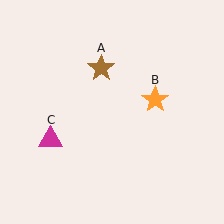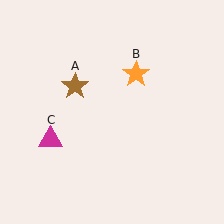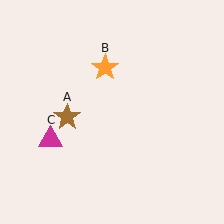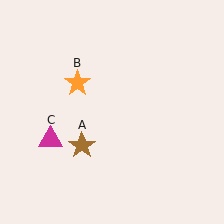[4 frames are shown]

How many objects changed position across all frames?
2 objects changed position: brown star (object A), orange star (object B).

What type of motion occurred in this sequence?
The brown star (object A), orange star (object B) rotated counterclockwise around the center of the scene.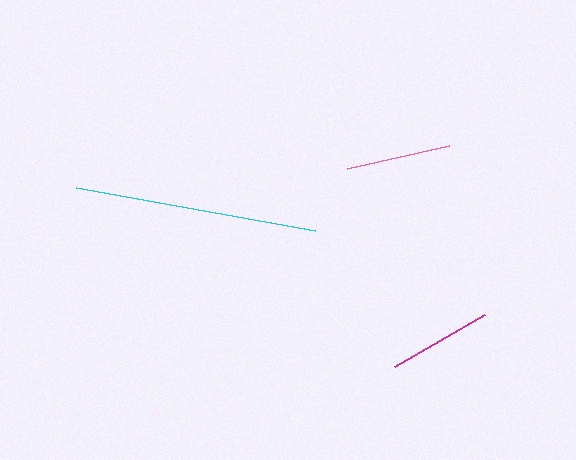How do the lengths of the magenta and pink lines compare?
The magenta and pink lines are approximately the same length.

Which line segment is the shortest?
The pink line is the shortest at approximately 104 pixels.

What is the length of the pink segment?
The pink segment is approximately 104 pixels long.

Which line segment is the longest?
The cyan line is the longest at approximately 243 pixels.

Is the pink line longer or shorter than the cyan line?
The cyan line is longer than the pink line.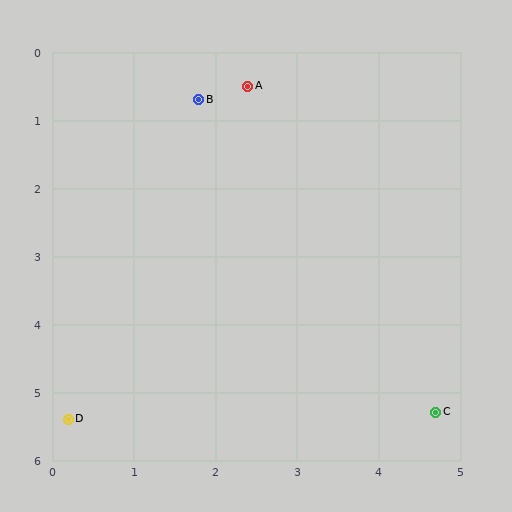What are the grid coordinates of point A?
Point A is at approximately (2.4, 0.5).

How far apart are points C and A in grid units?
Points C and A are about 5.3 grid units apart.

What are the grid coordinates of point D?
Point D is at approximately (0.2, 5.4).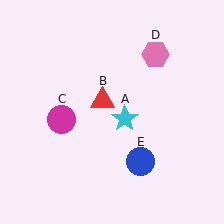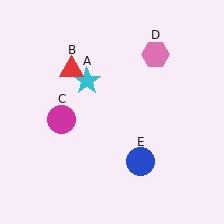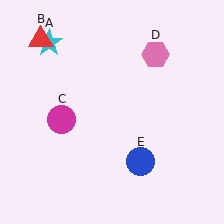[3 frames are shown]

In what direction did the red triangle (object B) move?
The red triangle (object B) moved up and to the left.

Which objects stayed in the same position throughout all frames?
Magenta circle (object C) and pink hexagon (object D) and blue circle (object E) remained stationary.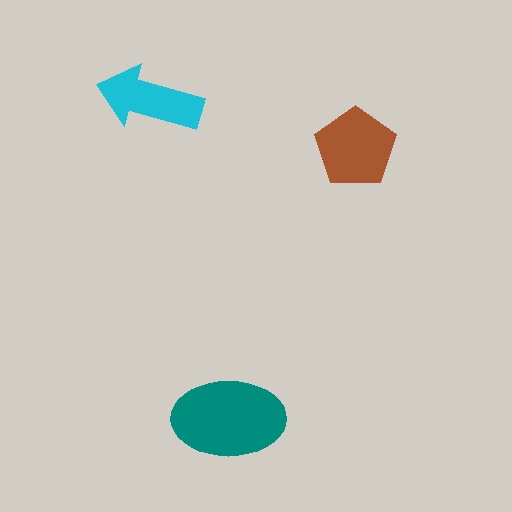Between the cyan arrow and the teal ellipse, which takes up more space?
The teal ellipse.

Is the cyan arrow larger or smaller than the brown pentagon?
Smaller.